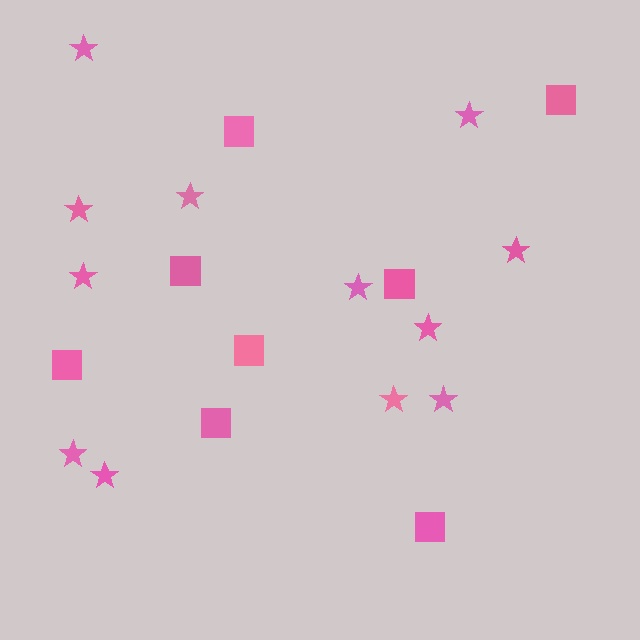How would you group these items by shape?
There are 2 groups: one group of stars (12) and one group of squares (8).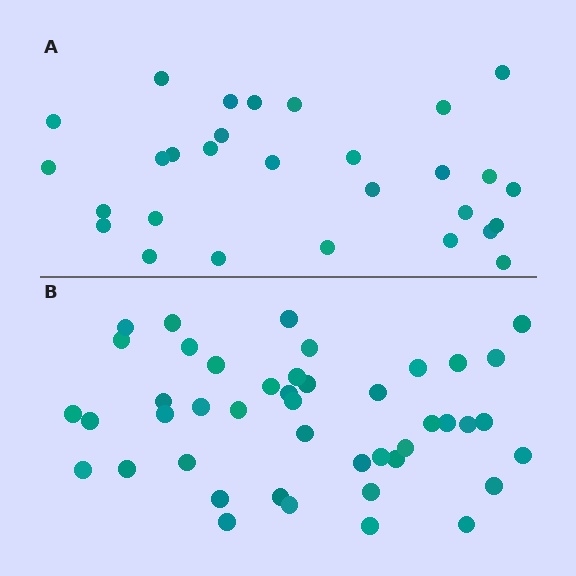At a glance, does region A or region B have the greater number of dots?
Region B (the bottom region) has more dots.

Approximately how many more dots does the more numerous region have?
Region B has approximately 15 more dots than region A.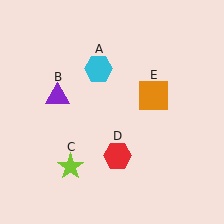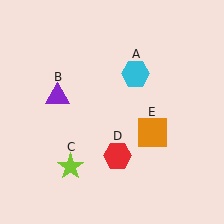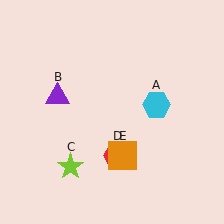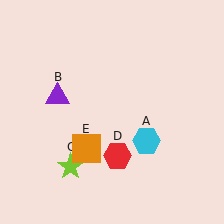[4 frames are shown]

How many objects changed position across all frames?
2 objects changed position: cyan hexagon (object A), orange square (object E).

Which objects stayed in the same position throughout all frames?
Purple triangle (object B) and lime star (object C) and red hexagon (object D) remained stationary.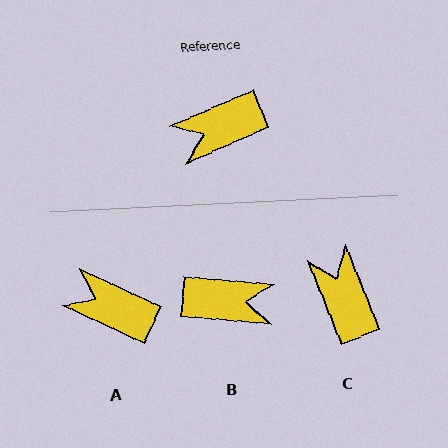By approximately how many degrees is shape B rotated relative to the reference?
Approximately 151 degrees counter-clockwise.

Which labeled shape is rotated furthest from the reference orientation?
B, about 151 degrees away.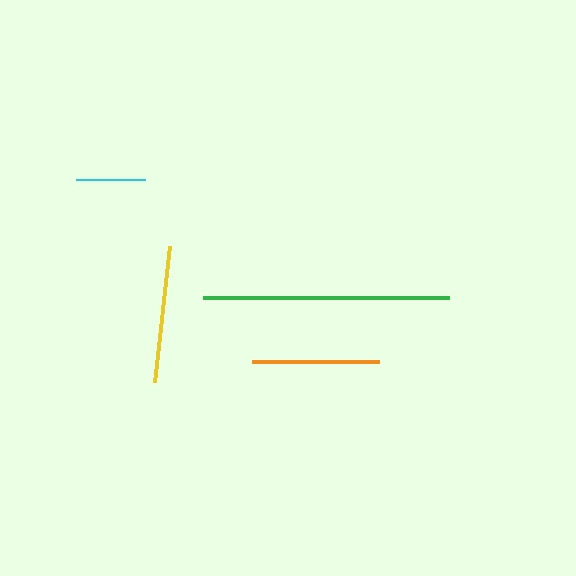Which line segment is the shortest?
The cyan line is the shortest at approximately 69 pixels.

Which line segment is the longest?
The green line is the longest at approximately 246 pixels.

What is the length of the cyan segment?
The cyan segment is approximately 69 pixels long.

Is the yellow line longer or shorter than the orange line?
The yellow line is longer than the orange line.